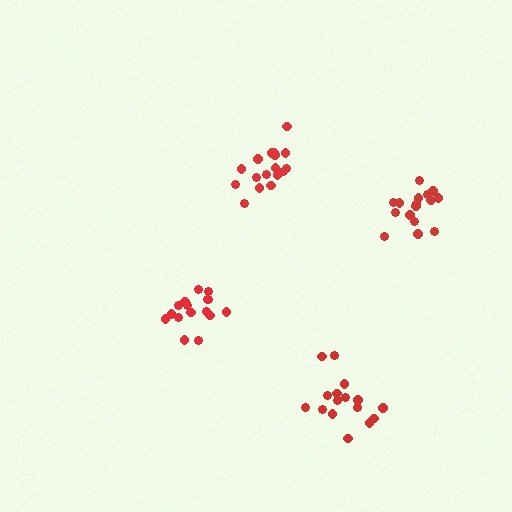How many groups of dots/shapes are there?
There are 4 groups.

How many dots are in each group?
Group 1: 16 dots, Group 2: 16 dots, Group 3: 17 dots, Group 4: 16 dots (65 total).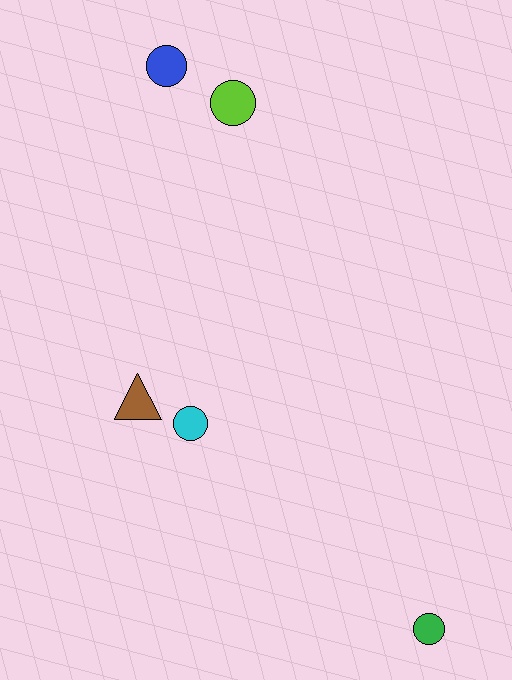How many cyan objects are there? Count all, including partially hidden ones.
There is 1 cyan object.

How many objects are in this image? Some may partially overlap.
There are 5 objects.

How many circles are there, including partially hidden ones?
There are 4 circles.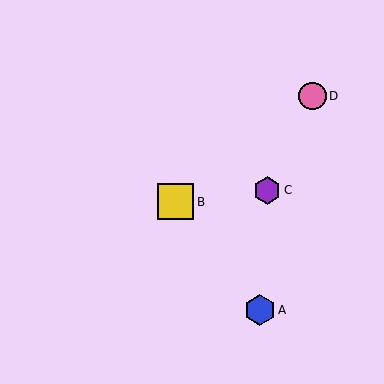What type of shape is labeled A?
Shape A is a blue hexagon.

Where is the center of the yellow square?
The center of the yellow square is at (175, 202).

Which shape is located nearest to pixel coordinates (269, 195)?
The purple hexagon (labeled C) at (267, 190) is nearest to that location.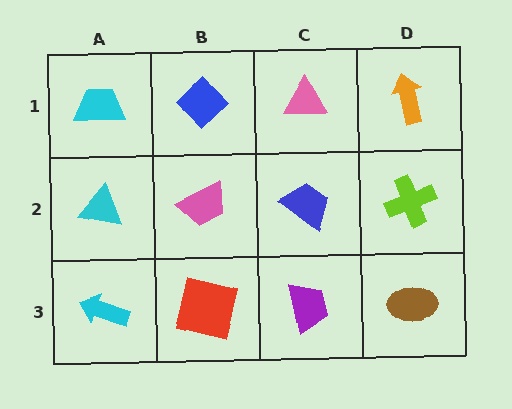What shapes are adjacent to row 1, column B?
A pink trapezoid (row 2, column B), a cyan trapezoid (row 1, column A), a pink triangle (row 1, column C).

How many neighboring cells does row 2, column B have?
4.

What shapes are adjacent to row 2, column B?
A blue diamond (row 1, column B), a red square (row 3, column B), a cyan triangle (row 2, column A), a blue trapezoid (row 2, column C).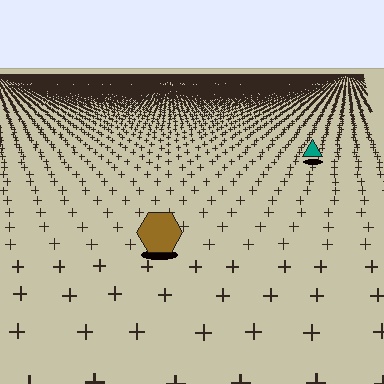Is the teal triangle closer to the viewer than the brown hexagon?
No. The brown hexagon is closer — you can tell from the texture gradient: the ground texture is coarser near it.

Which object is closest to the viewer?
The brown hexagon is closest. The texture marks near it are larger and more spread out.